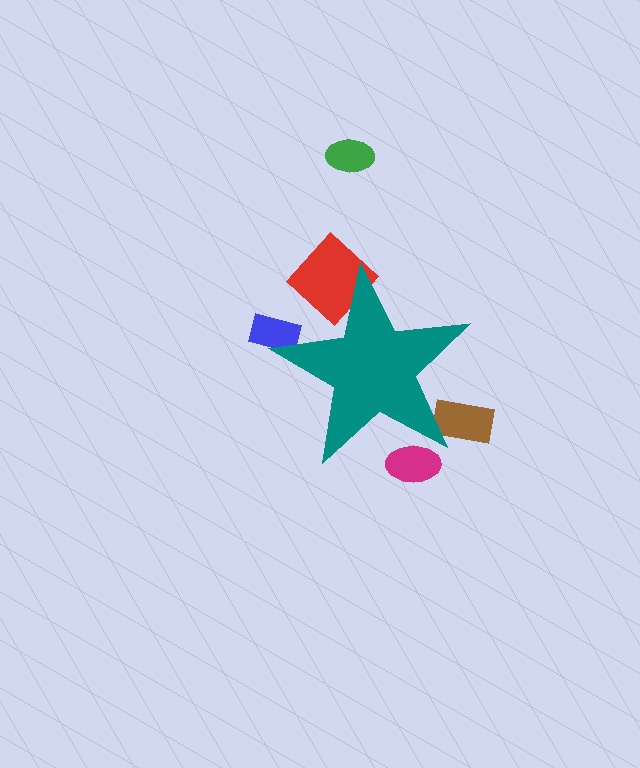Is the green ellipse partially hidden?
No, the green ellipse is fully visible.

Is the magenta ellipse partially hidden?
Yes, the magenta ellipse is partially hidden behind the teal star.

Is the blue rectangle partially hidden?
Yes, the blue rectangle is partially hidden behind the teal star.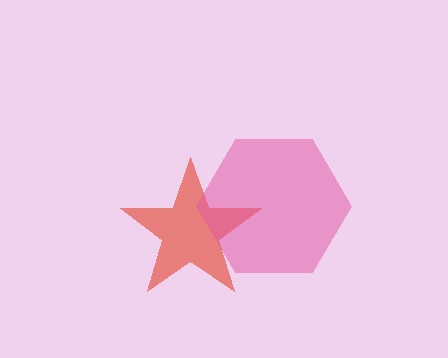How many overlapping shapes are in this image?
There are 2 overlapping shapes in the image.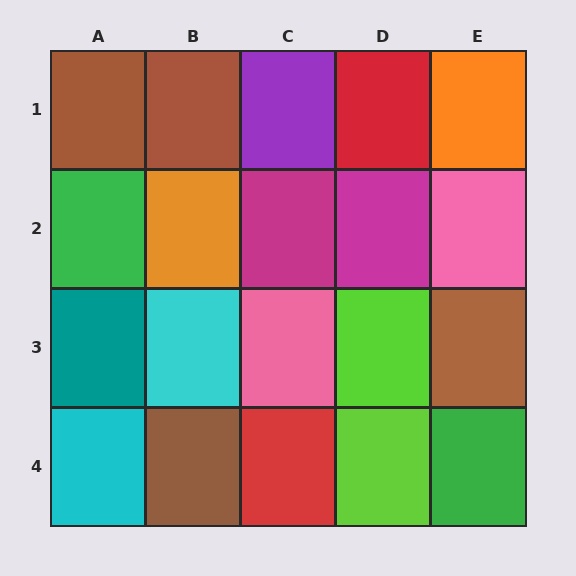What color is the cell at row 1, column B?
Brown.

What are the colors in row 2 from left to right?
Green, orange, magenta, magenta, pink.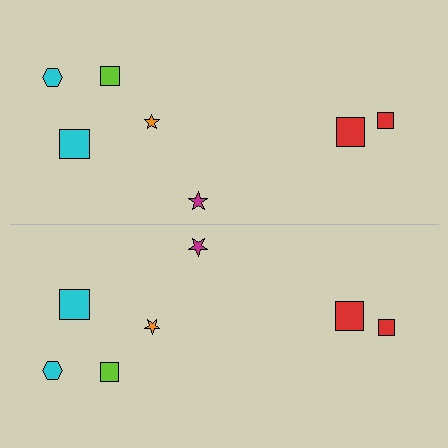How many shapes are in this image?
There are 14 shapes in this image.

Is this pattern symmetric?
Yes, this pattern has bilateral (reflection) symmetry.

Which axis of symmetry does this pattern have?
The pattern has a horizontal axis of symmetry running through the center of the image.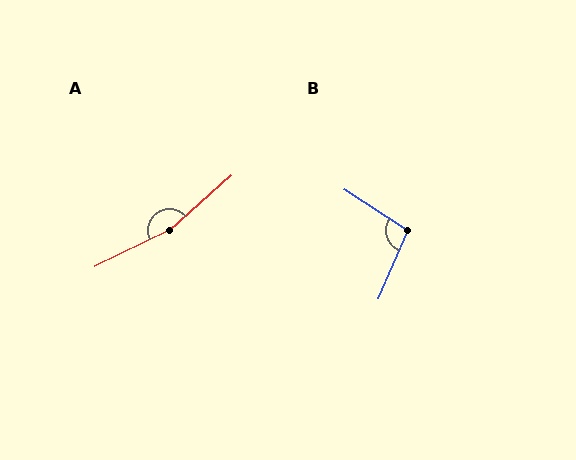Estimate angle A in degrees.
Approximately 164 degrees.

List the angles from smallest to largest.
B (100°), A (164°).